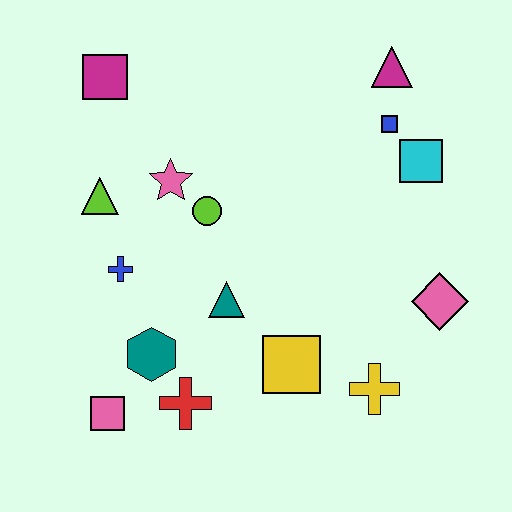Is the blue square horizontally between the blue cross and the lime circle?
No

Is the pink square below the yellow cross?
Yes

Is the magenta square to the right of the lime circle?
No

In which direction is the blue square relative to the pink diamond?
The blue square is above the pink diamond.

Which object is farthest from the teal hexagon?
The magenta triangle is farthest from the teal hexagon.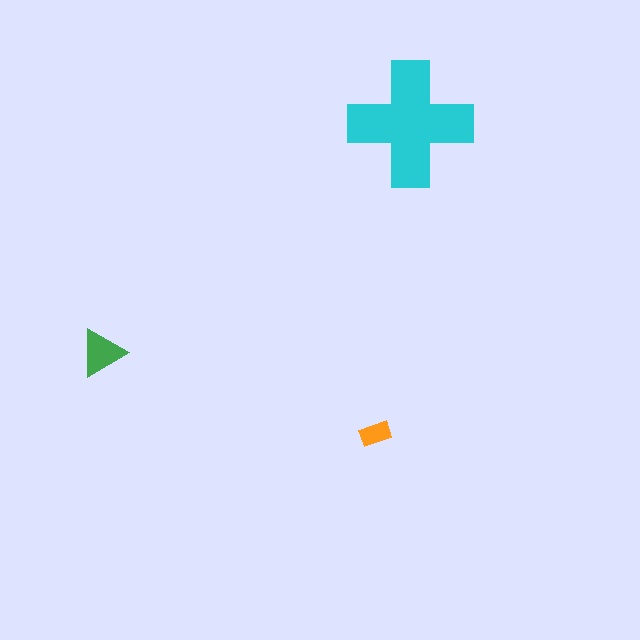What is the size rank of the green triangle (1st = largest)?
2nd.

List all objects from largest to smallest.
The cyan cross, the green triangle, the orange rectangle.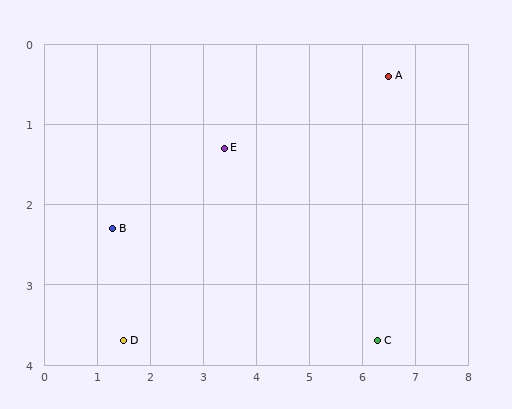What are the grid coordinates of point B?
Point B is at approximately (1.3, 2.3).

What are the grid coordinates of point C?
Point C is at approximately (6.3, 3.7).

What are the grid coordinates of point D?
Point D is at approximately (1.5, 3.7).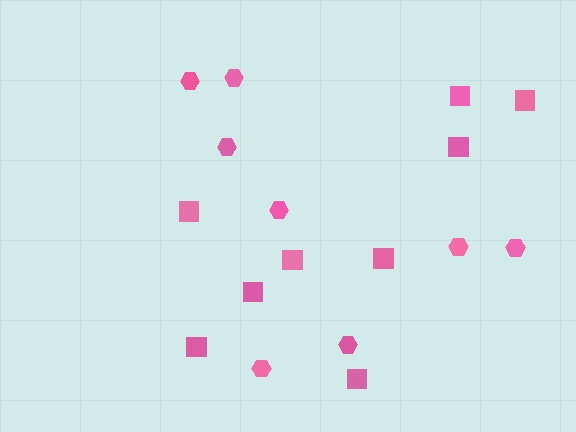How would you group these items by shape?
There are 2 groups: one group of hexagons (8) and one group of squares (9).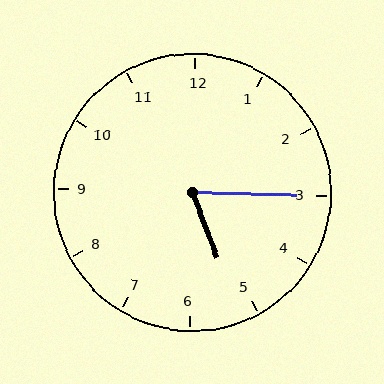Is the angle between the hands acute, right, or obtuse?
It is acute.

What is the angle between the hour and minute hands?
Approximately 68 degrees.